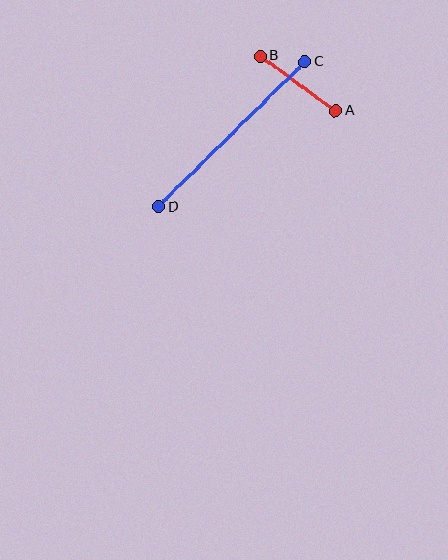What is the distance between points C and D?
The distance is approximately 207 pixels.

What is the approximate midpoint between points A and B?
The midpoint is at approximately (298, 83) pixels.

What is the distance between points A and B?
The distance is approximately 93 pixels.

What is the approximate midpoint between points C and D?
The midpoint is at approximately (232, 134) pixels.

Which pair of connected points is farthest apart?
Points C and D are farthest apart.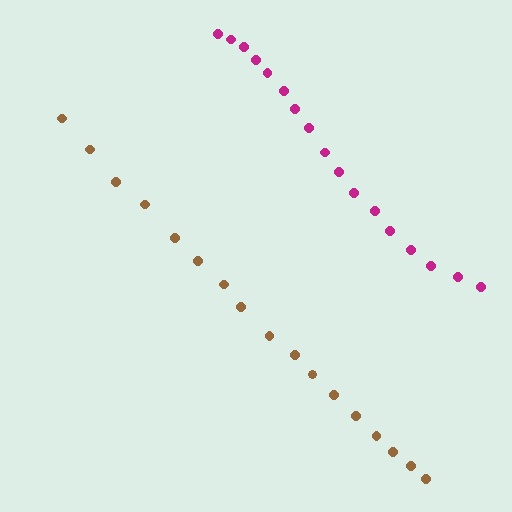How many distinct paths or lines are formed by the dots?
There are 2 distinct paths.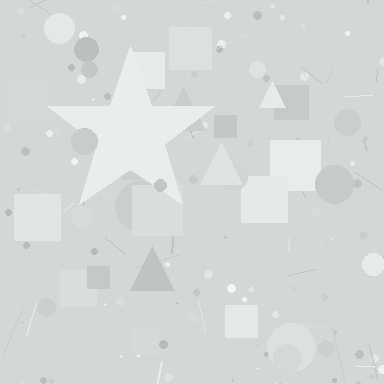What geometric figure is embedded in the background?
A star is embedded in the background.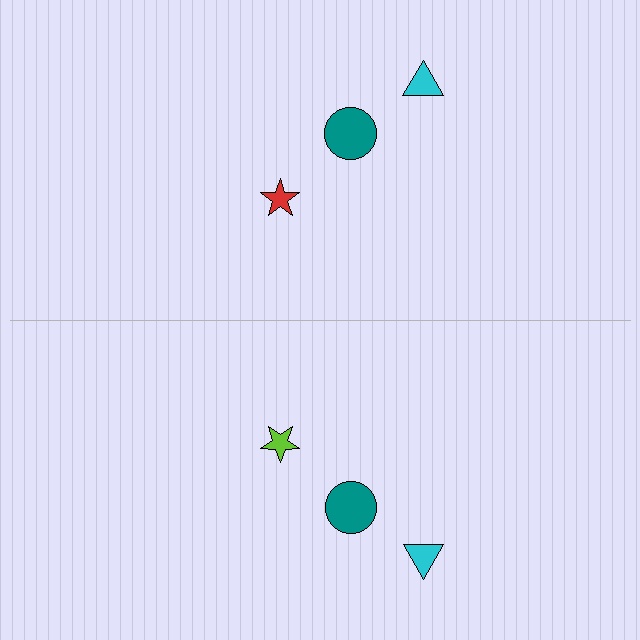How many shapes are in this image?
There are 6 shapes in this image.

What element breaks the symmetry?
The lime star on the bottom side breaks the symmetry — its mirror counterpart is red.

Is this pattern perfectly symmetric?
No, the pattern is not perfectly symmetric. The lime star on the bottom side breaks the symmetry — its mirror counterpart is red.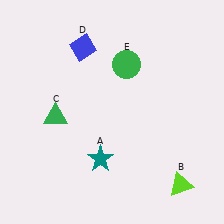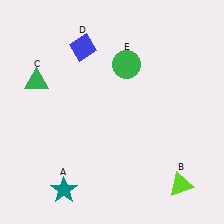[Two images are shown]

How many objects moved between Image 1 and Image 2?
2 objects moved between the two images.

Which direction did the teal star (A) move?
The teal star (A) moved left.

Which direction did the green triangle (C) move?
The green triangle (C) moved up.